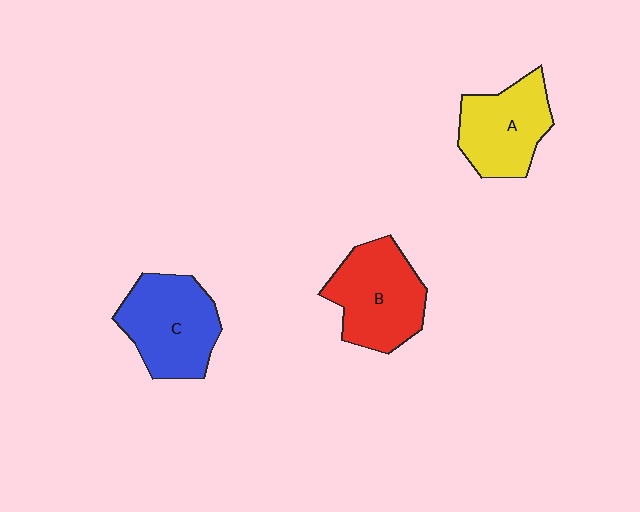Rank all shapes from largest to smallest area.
From largest to smallest: C (blue), B (red), A (yellow).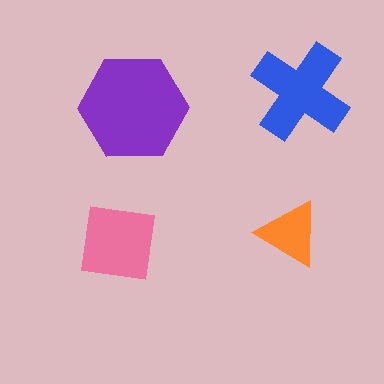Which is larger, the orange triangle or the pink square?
The pink square.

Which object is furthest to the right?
The blue cross is rightmost.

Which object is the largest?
The purple hexagon.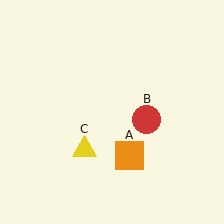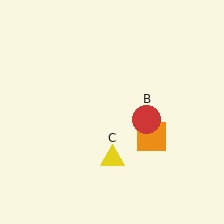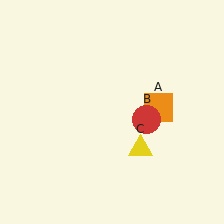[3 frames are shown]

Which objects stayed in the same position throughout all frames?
Red circle (object B) remained stationary.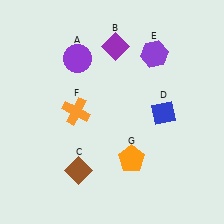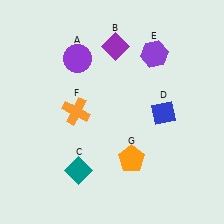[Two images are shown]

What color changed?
The diamond (C) changed from brown in Image 1 to teal in Image 2.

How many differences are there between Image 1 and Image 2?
There is 1 difference between the two images.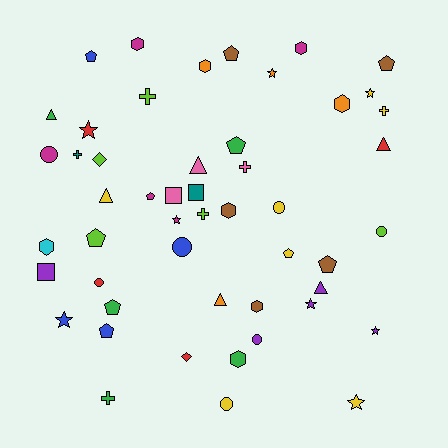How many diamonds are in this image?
There are 2 diamonds.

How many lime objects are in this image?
There are 5 lime objects.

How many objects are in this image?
There are 50 objects.